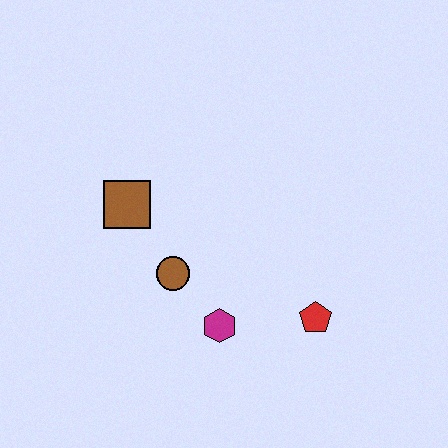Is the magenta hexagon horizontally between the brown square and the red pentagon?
Yes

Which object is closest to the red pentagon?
The magenta hexagon is closest to the red pentagon.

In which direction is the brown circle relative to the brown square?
The brown circle is below the brown square.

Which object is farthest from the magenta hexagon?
The brown square is farthest from the magenta hexagon.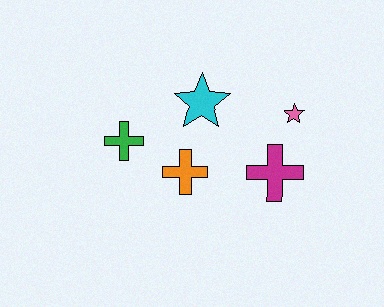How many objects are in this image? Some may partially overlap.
There are 5 objects.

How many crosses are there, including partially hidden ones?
There are 3 crosses.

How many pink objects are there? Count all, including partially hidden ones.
There is 1 pink object.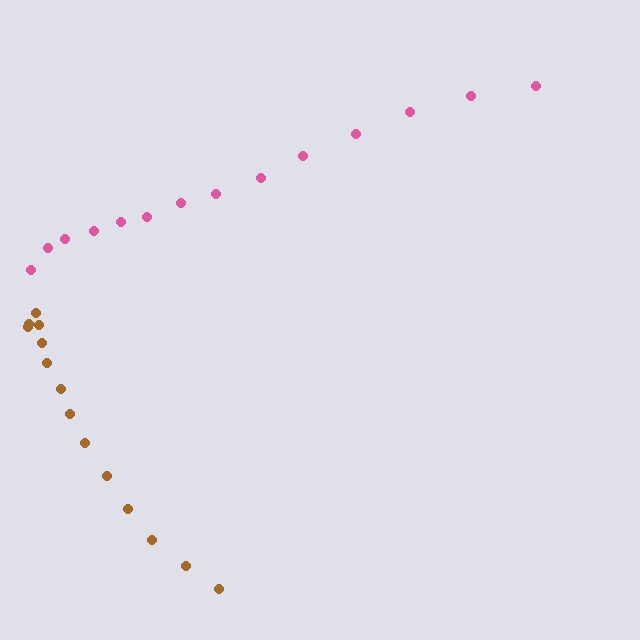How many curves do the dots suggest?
There are 2 distinct paths.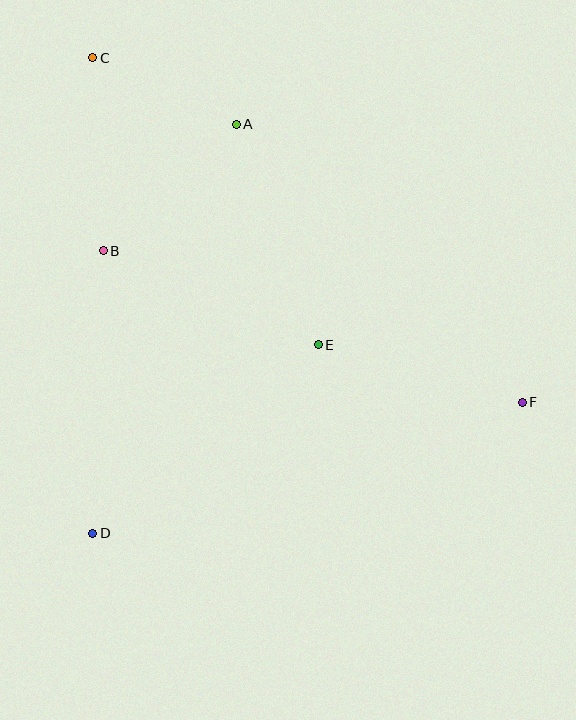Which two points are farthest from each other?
Points C and F are farthest from each other.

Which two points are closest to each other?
Points A and C are closest to each other.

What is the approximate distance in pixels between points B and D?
The distance between B and D is approximately 283 pixels.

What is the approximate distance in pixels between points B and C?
The distance between B and C is approximately 193 pixels.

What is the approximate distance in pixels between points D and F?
The distance between D and F is approximately 449 pixels.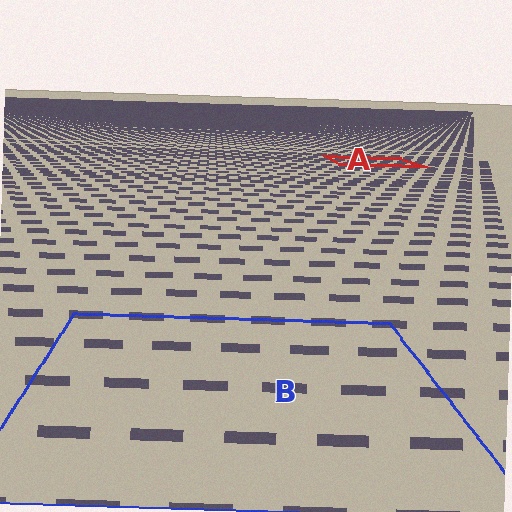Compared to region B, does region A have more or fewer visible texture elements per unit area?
Region A has more texture elements per unit area — they are packed more densely because it is farther away.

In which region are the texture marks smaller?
The texture marks are smaller in region A, because it is farther away.